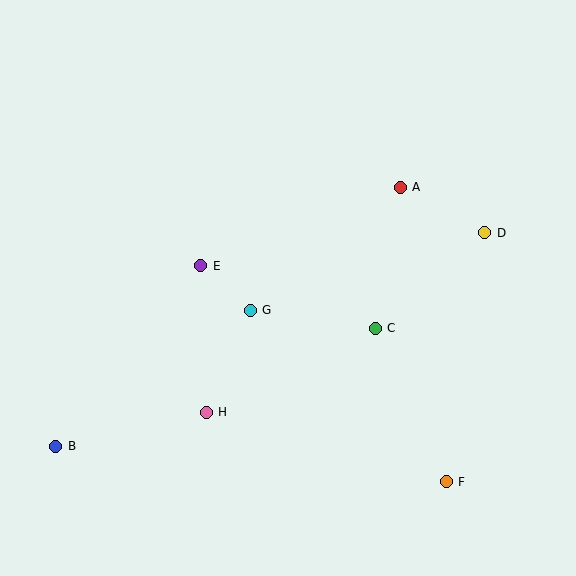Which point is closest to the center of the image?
Point G at (250, 310) is closest to the center.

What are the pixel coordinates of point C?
Point C is at (375, 328).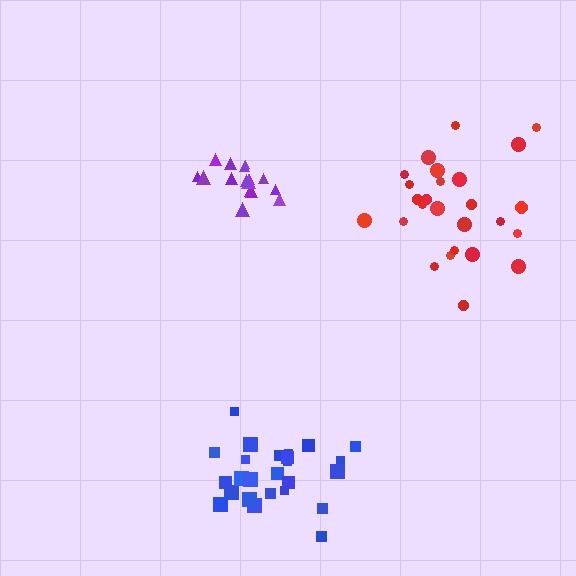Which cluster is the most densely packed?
Purple.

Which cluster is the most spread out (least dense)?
Red.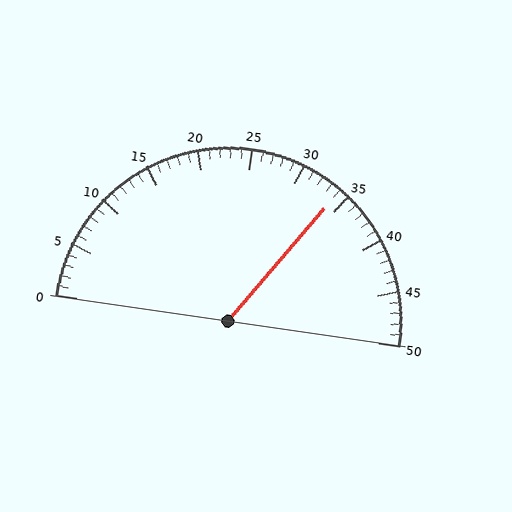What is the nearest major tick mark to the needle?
The nearest major tick mark is 35.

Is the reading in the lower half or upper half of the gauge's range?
The reading is in the upper half of the range (0 to 50).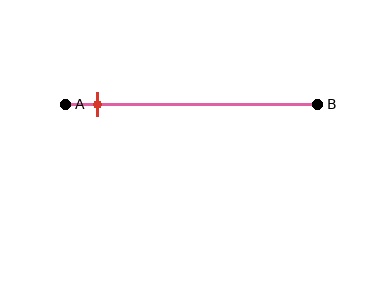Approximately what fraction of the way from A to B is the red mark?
The red mark is approximately 10% of the way from A to B.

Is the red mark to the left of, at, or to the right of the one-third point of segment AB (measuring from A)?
The red mark is to the left of the one-third point of segment AB.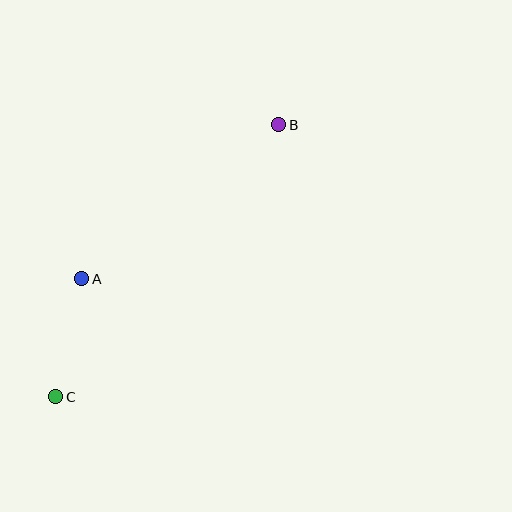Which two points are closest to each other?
Points A and C are closest to each other.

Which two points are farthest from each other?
Points B and C are farthest from each other.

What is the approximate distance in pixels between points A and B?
The distance between A and B is approximately 250 pixels.